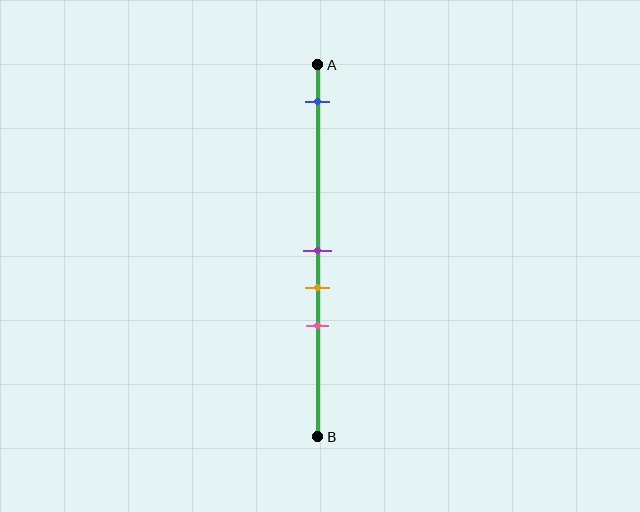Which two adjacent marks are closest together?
The purple and orange marks are the closest adjacent pair.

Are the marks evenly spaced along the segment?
No, the marks are not evenly spaced.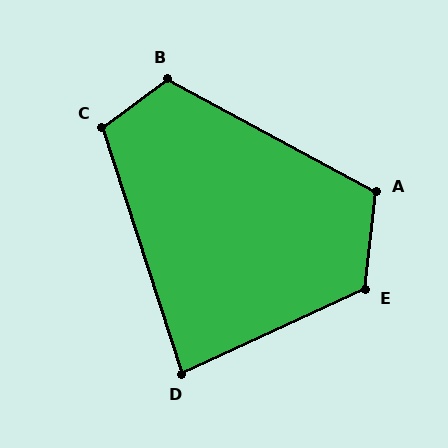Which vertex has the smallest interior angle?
D, at approximately 83 degrees.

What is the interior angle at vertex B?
Approximately 115 degrees (obtuse).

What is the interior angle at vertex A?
Approximately 112 degrees (obtuse).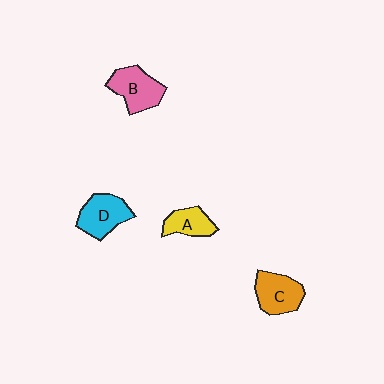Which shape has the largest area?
Shape B (pink).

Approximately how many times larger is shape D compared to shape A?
Approximately 1.4 times.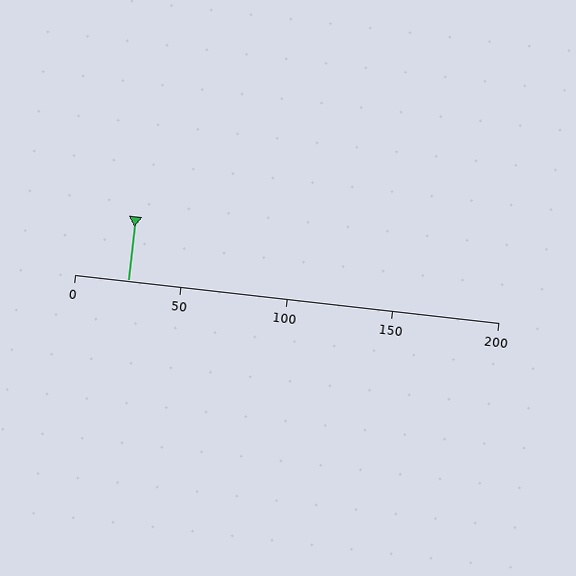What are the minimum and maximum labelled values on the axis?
The axis runs from 0 to 200.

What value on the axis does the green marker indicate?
The marker indicates approximately 25.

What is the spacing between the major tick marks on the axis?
The major ticks are spaced 50 apart.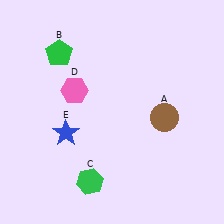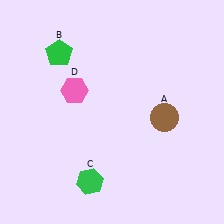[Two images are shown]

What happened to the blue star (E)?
The blue star (E) was removed in Image 2. It was in the bottom-left area of Image 1.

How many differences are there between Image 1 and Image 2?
There is 1 difference between the two images.